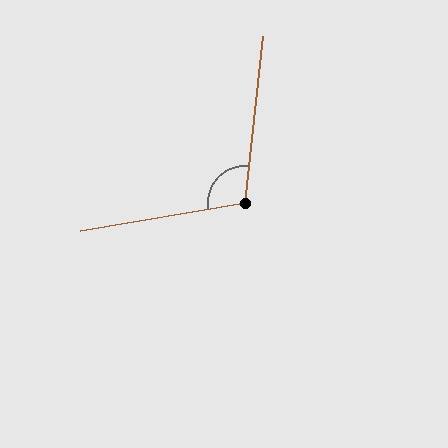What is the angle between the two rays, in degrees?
Approximately 106 degrees.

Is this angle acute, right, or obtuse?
It is obtuse.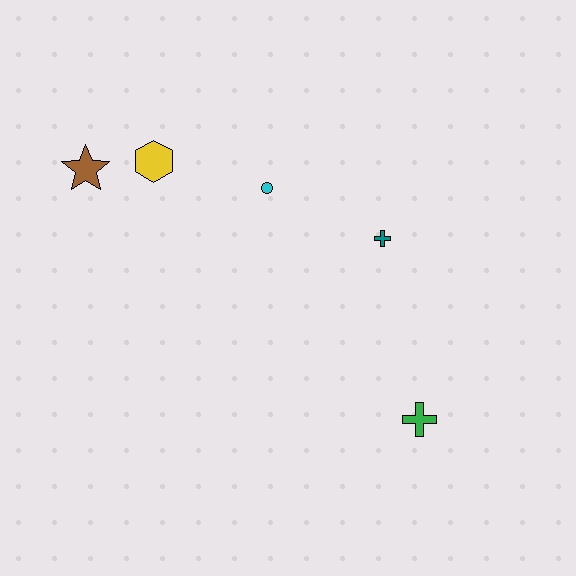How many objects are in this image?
There are 5 objects.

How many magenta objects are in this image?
There are no magenta objects.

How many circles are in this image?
There is 1 circle.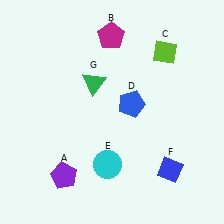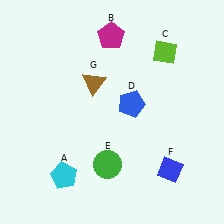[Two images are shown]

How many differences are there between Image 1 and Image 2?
There are 3 differences between the two images.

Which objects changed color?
A changed from purple to cyan. E changed from cyan to green. G changed from green to brown.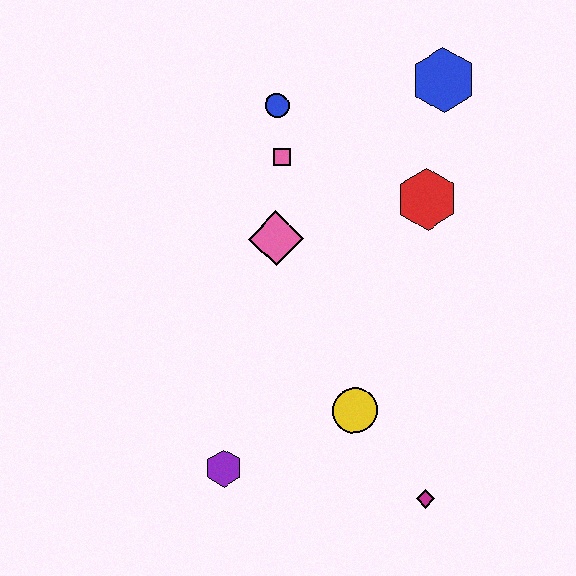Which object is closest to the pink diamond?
The pink square is closest to the pink diamond.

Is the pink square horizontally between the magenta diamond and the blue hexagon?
No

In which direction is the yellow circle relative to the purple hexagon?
The yellow circle is to the right of the purple hexagon.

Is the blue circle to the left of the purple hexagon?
No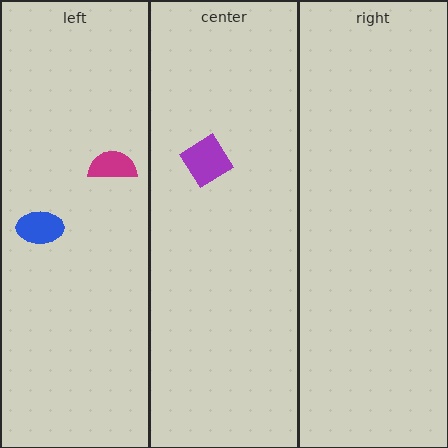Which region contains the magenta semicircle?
The left region.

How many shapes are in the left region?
2.